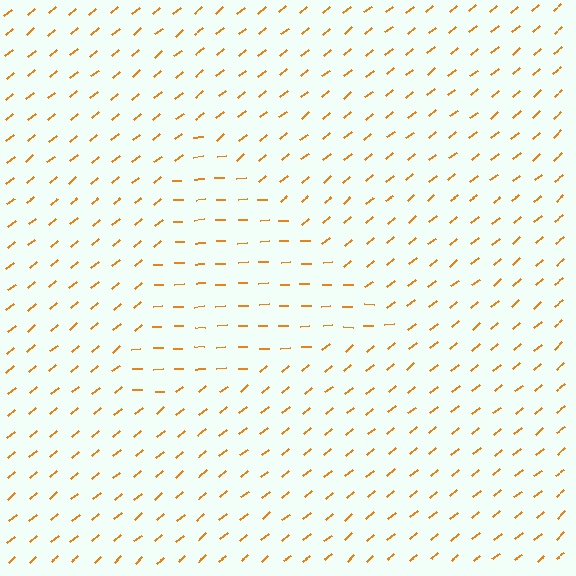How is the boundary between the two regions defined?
The boundary is defined purely by a change in line orientation (approximately 38 degrees difference). All lines are the same color and thickness.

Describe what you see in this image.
The image is filled with small orange line segments. A triangle region in the image has lines oriented differently from the surrounding lines, creating a visible texture boundary.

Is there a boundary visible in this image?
Yes, there is a texture boundary formed by a change in line orientation.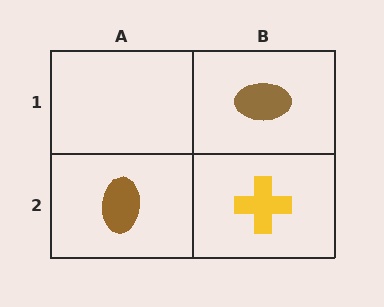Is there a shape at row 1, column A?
No, that cell is empty.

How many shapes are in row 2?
2 shapes.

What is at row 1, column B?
A brown ellipse.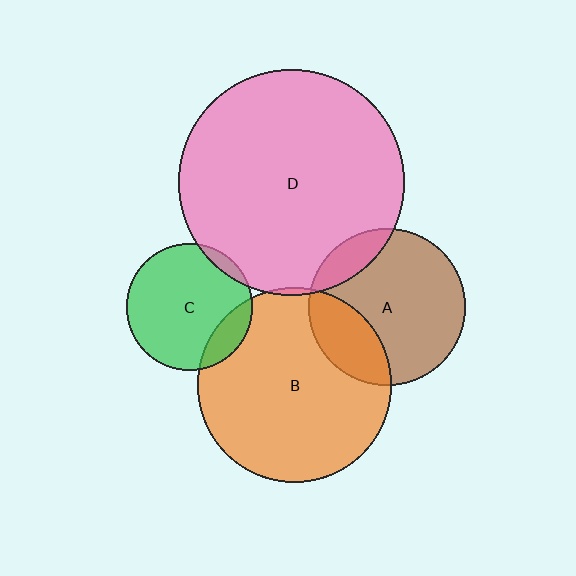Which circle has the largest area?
Circle D (pink).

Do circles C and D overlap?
Yes.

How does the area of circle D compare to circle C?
Approximately 3.2 times.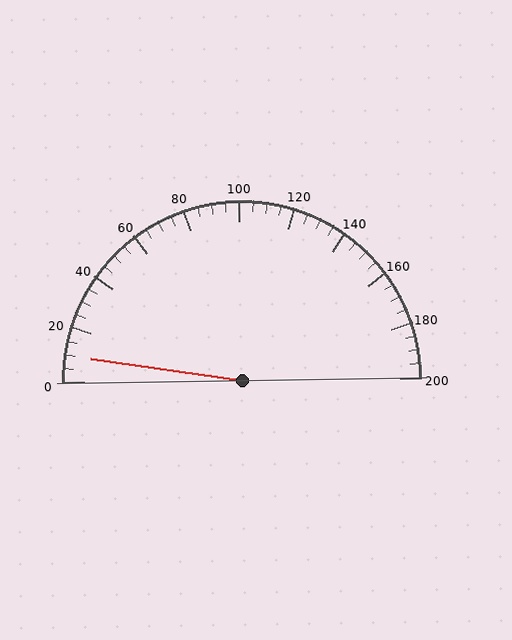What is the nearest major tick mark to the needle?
The nearest major tick mark is 0.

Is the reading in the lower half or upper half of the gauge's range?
The reading is in the lower half of the range (0 to 200).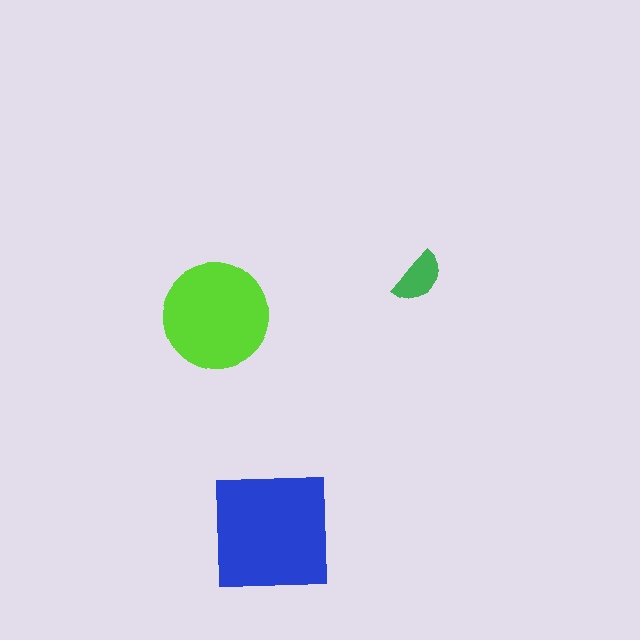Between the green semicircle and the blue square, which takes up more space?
The blue square.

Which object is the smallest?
The green semicircle.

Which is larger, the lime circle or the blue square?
The blue square.